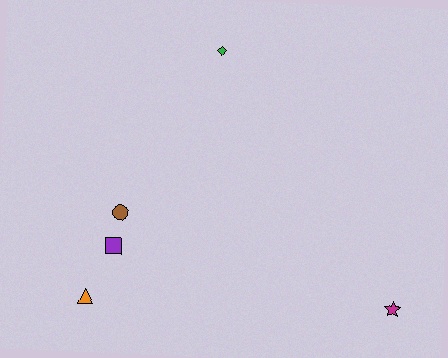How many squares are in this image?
There is 1 square.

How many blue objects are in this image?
There are no blue objects.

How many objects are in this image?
There are 5 objects.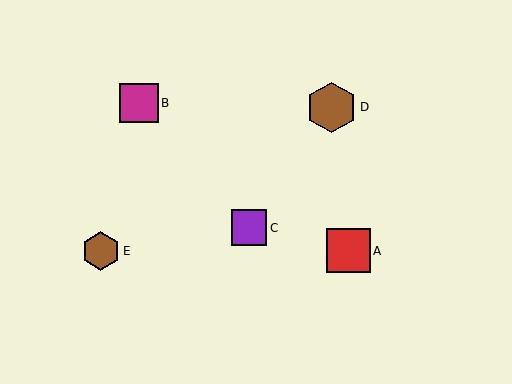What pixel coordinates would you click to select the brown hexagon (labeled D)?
Click at (331, 107) to select the brown hexagon D.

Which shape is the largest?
The brown hexagon (labeled D) is the largest.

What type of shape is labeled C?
Shape C is a purple square.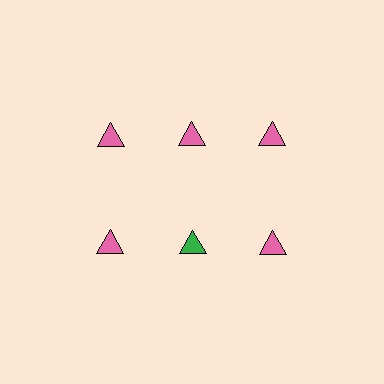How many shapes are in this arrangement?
There are 6 shapes arranged in a grid pattern.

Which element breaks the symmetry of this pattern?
The green triangle in the second row, second from left column breaks the symmetry. All other shapes are pink triangles.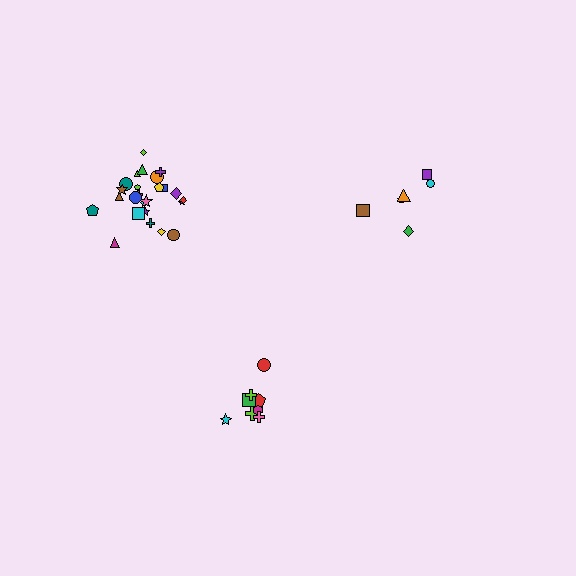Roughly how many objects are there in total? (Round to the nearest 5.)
Roughly 40 objects in total.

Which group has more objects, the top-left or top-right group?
The top-left group.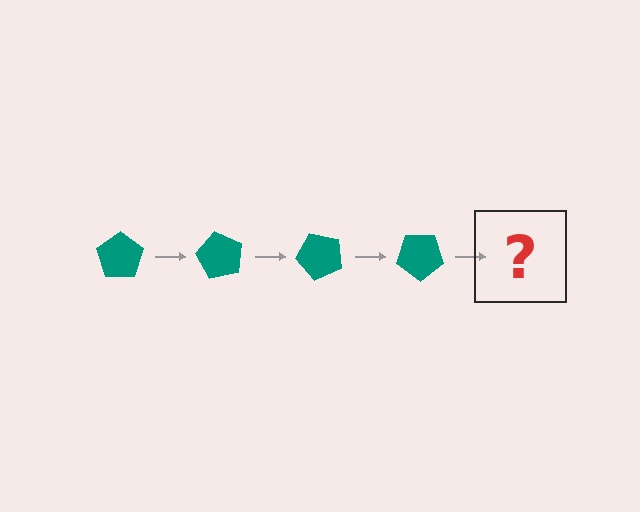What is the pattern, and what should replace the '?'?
The pattern is that the pentagon rotates 60 degrees each step. The '?' should be a teal pentagon rotated 240 degrees.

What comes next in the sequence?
The next element should be a teal pentagon rotated 240 degrees.